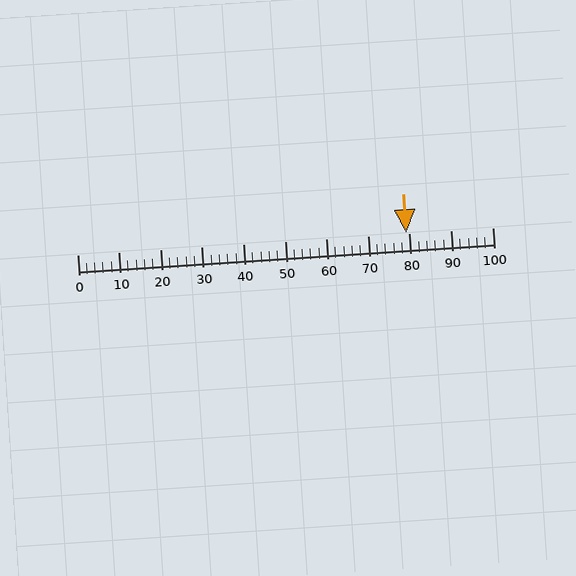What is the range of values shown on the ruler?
The ruler shows values from 0 to 100.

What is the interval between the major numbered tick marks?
The major tick marks are spaced 10 units apart.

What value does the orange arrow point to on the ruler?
The orange arrow points to approximately 79.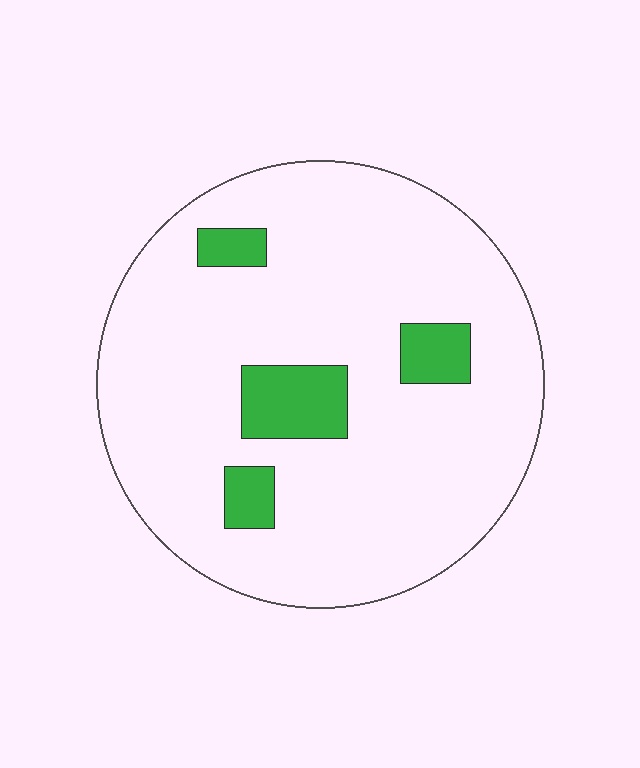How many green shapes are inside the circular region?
4.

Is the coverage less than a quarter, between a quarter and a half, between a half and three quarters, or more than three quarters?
Less than a quarter.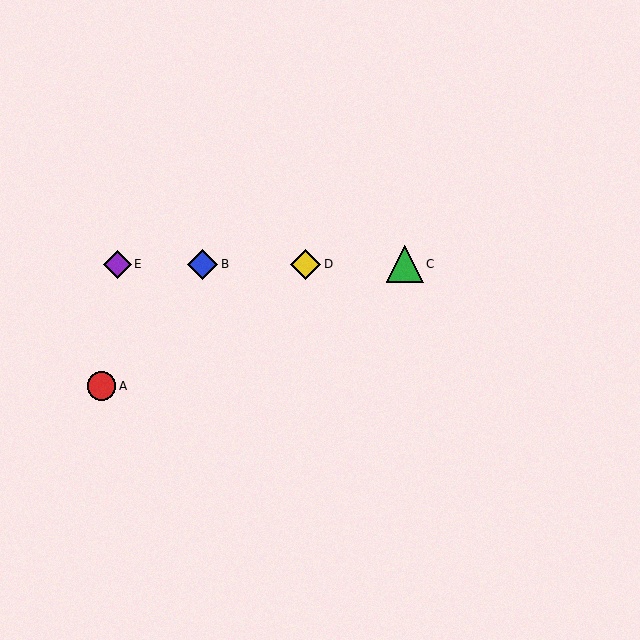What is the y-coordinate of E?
Object E is at y≈264.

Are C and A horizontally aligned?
No, C is at y≈264 and A is at y≈386.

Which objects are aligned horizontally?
Objects B, C, D, E are aligned horizontally.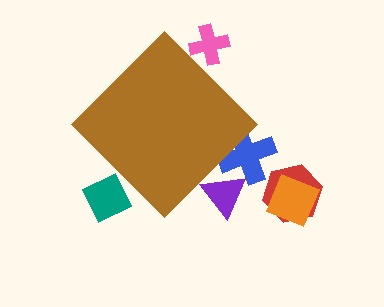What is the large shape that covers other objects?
A brown diamond.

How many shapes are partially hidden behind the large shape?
4 shapes are partially hidden.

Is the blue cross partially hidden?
Yes, the blue cross is partially hidden behind the brown diamond.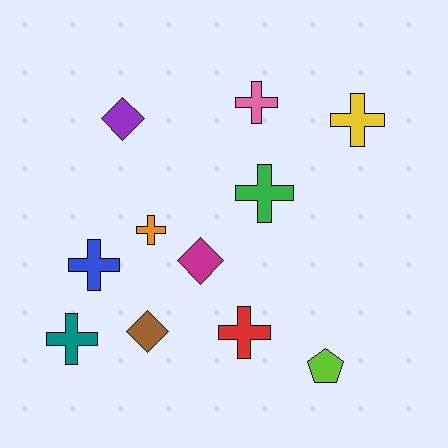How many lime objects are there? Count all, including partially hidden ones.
There is 1 lime object.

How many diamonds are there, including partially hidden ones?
There are 3 diamonds.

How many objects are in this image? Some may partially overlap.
There are 11 objects.